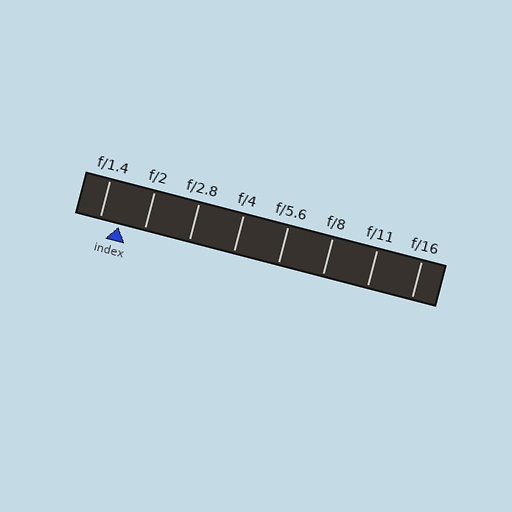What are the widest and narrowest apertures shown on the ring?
The widest aperture shown is f/1.4 and the narrowest is f/16.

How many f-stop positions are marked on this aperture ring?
There are 8 f-stop positions marked.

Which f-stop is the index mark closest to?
The index mark is closest to f/1.4.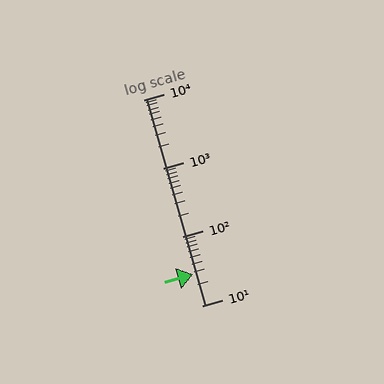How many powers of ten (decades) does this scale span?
The scale spans 3 decades, from 10 to 10000.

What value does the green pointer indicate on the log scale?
The pointer indicates approximately 29.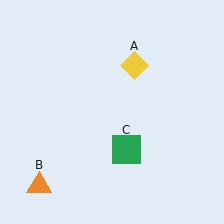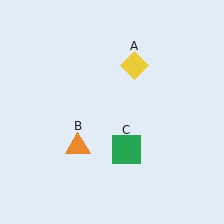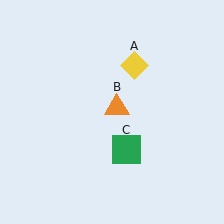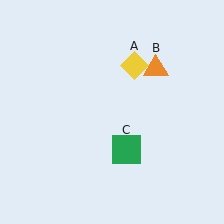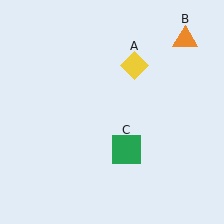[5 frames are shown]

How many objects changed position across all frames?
1 object changed position: orange triangle (object B).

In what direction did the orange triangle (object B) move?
The orange triangle (object B) moved up and to the right.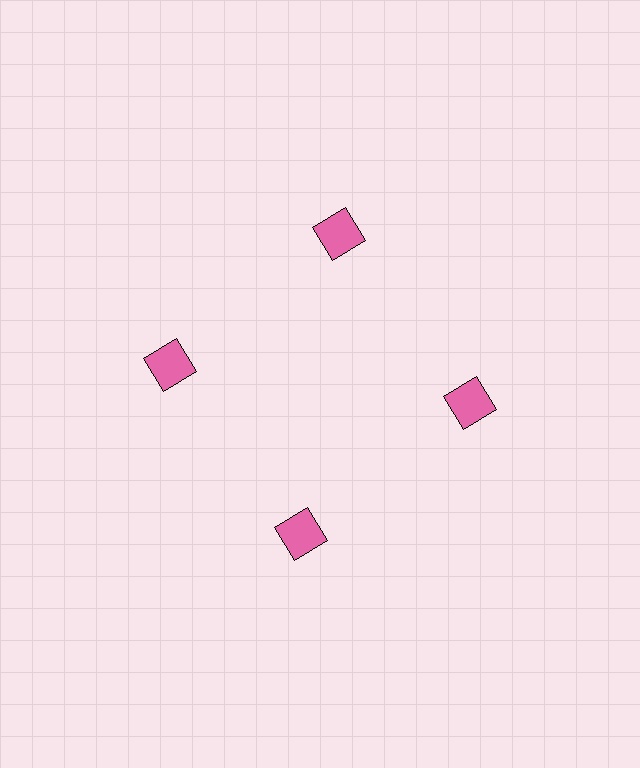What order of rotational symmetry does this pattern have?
This pattern has 4-fold rotational symmetry.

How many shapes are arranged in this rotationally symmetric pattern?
There are 4 shapes, arranged in 4 groups of 1.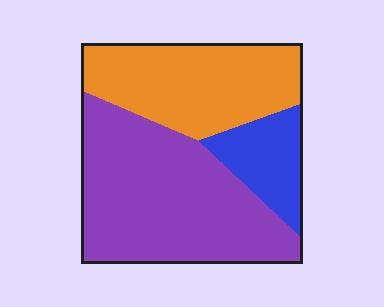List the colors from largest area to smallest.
From largest to smallest: purple, orange, blue.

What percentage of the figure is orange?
Orange takes up about one third (1/3) of the figure.